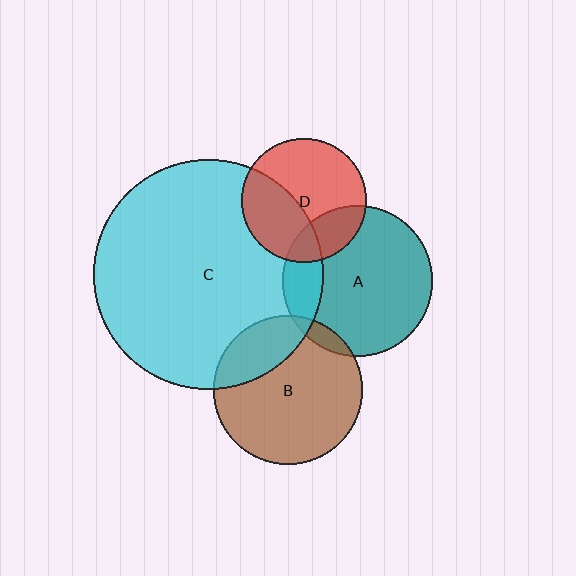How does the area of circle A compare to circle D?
Approximately 1.5 times.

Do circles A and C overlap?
Yes.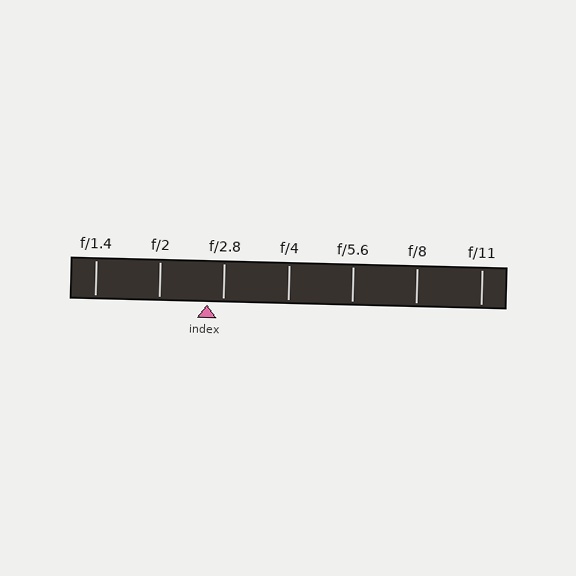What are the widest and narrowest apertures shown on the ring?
The widest aperture shown is f/1.4 and the narrowest is f/11.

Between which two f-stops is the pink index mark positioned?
The index mark is between f/2 and f/2.8.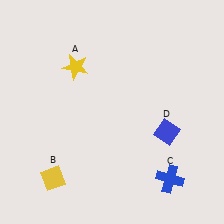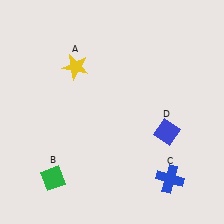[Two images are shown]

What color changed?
The diamond (B) changed from yellow in Image 1 to green in Image 2.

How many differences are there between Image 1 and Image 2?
There is 1 difference between the two images.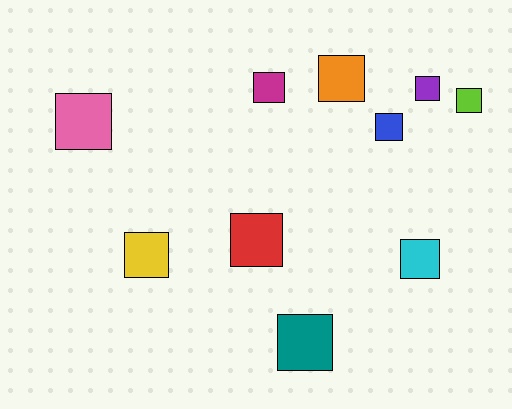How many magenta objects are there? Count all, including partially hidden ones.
There is 1 magenta object.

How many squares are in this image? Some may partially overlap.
There are 10 squares.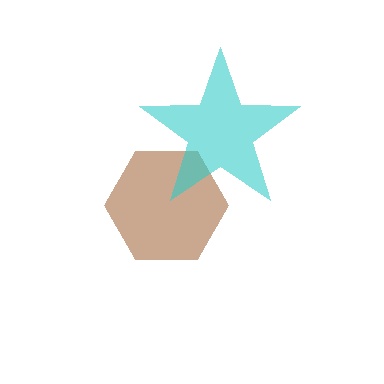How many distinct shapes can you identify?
There are 2 distinct shapes: a brown hexagon, a cyan star.